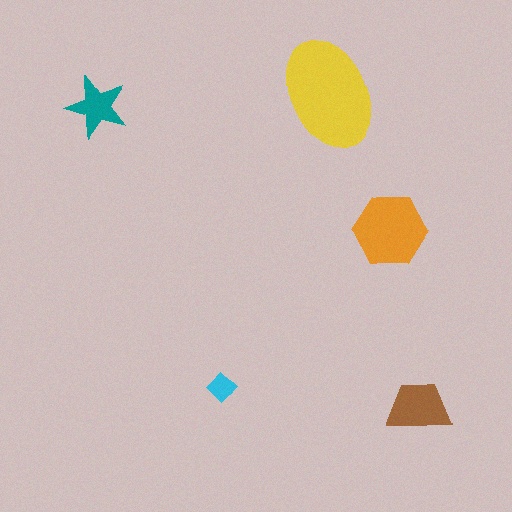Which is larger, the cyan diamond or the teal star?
The teal star.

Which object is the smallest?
The cyan diamond.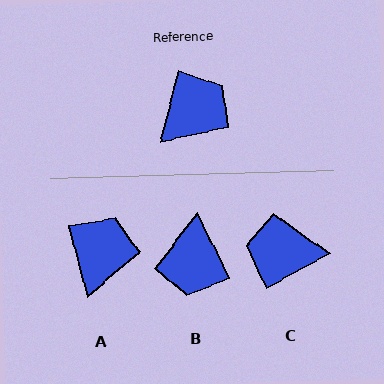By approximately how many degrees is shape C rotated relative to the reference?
Approximately 133 degrees counter-clockwise.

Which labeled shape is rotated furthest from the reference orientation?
B, about 140 degrees away.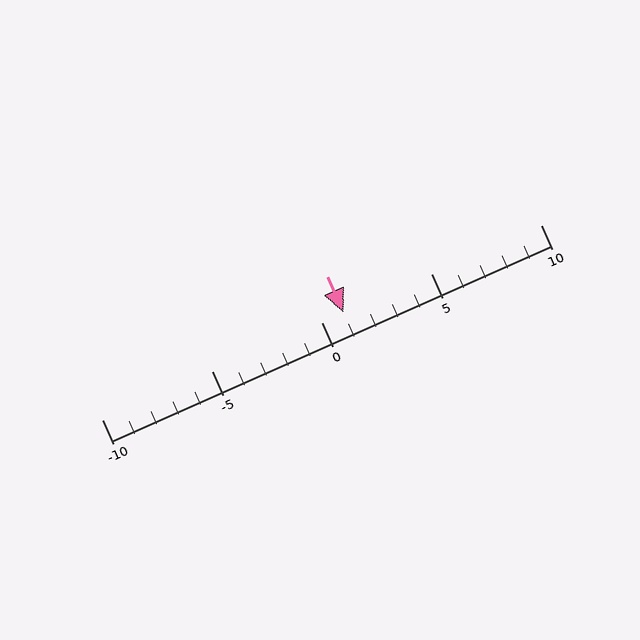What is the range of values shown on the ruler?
The ruler shows values from -10 to 10.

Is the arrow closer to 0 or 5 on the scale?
The arrow is closer to 0.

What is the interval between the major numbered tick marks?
The major tick marks are spaced 5 units apart.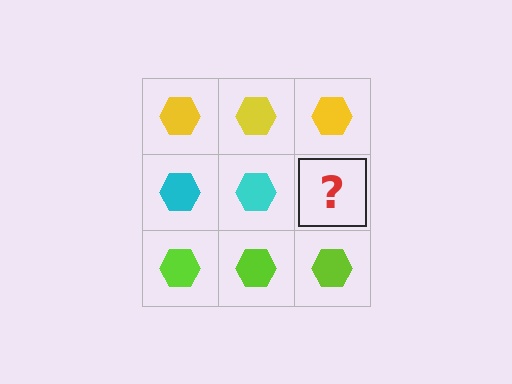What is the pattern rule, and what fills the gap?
The rule is that each row has a consistent color. The gap should be filled with a cyan hexagon.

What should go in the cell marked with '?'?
The missing cell should contain a cyan hexagon.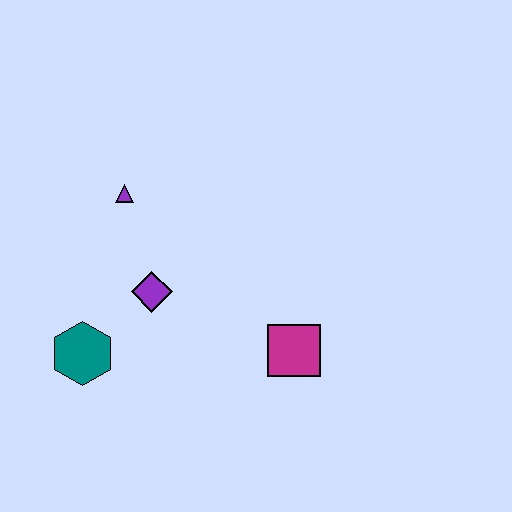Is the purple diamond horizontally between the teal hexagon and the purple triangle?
No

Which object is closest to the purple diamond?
The teal hexagon is closest to the purple diamond.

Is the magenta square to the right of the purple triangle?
Yes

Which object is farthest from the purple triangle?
The magenta square is farthest from the purple triangle.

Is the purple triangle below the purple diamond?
No